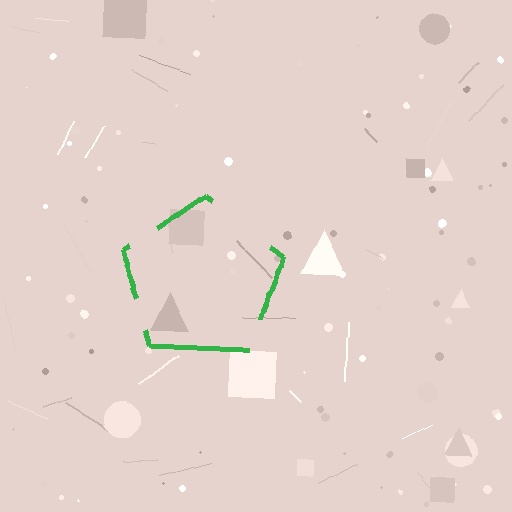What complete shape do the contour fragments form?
The contour fragments form a pentagon.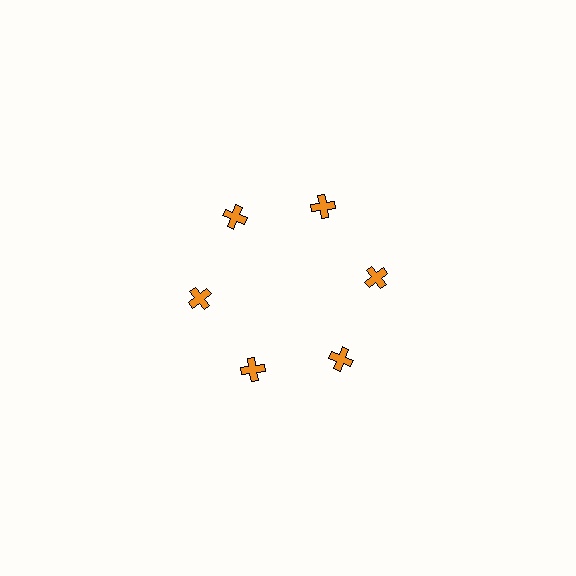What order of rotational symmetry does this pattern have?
This pattern has 6-fold rotational symmetry.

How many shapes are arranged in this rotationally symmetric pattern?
There are 6 shapes, arranged in 6 groups of 1.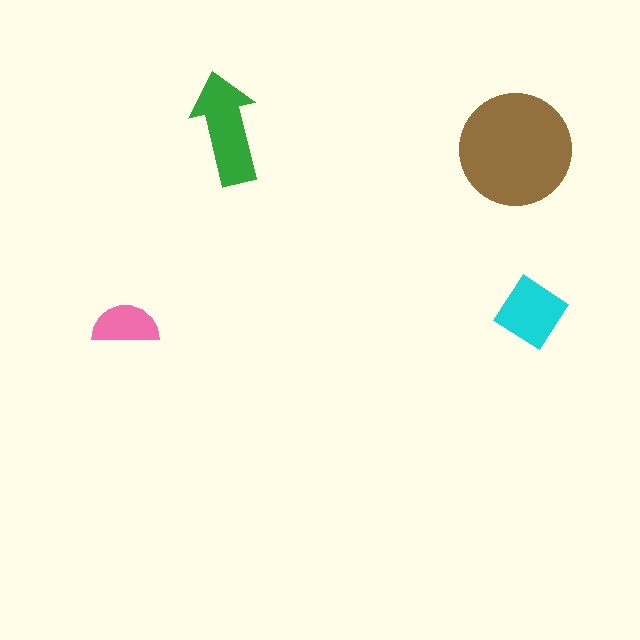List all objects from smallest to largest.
The pink semicircle, the cyan diamond, the green arrow, the brown circle.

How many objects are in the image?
There are 4 objects in the image.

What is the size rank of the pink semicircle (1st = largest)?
4th.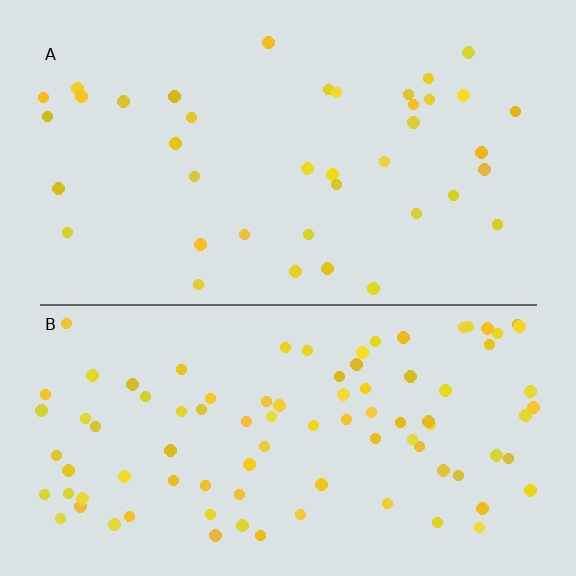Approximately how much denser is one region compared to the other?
Approximately 2.3× — region B over region A.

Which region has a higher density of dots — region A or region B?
B (the bottom).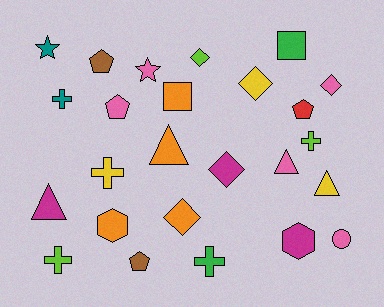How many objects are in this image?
There are 25 objects.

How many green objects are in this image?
There are 2 green objects.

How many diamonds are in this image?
There are 5 diamonds.